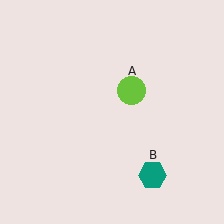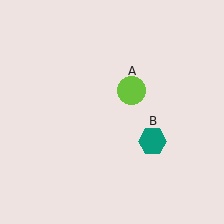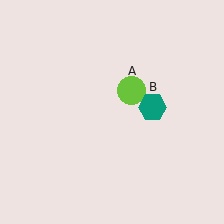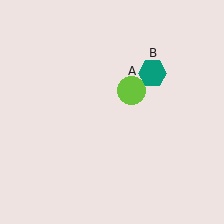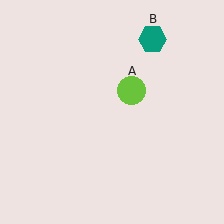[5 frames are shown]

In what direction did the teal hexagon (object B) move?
The teal hexagon (object B) moved up.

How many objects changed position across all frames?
1 object changed position: teal hexagon (object B).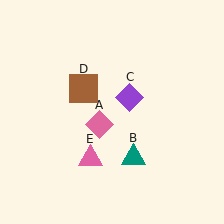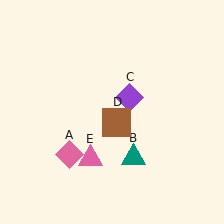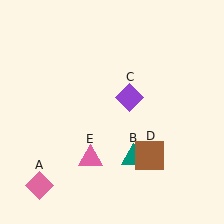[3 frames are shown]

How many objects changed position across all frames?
2 objects changed position: pink diamond (object A), brown square (object D).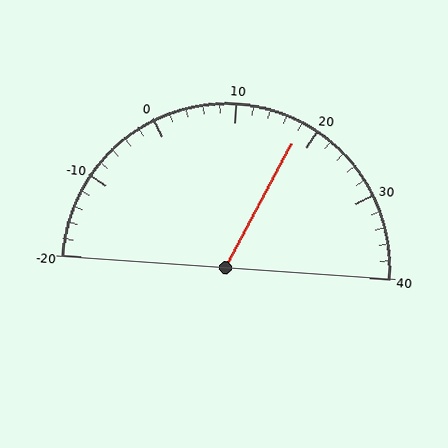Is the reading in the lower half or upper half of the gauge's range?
The reading is in the upper half of the range (-20 to 40).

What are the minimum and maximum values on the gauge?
The gauge ranges from -20 to 40.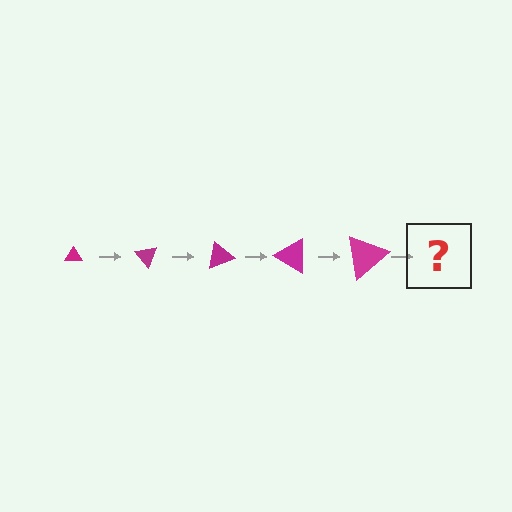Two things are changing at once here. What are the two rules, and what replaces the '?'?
The two rules are that the triangle grows larger each step and it rotates 50 degrees each step. The '?' should be a triangle, larger than the previous one and rotated 250 degrees from the start.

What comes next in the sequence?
The next element should be a triangle, larger than the previous one and rotated 250 degrees from the start.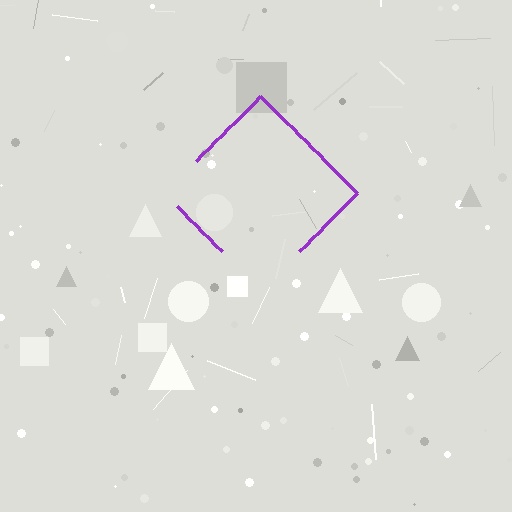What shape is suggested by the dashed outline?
The dashed outline suggests a diamond.